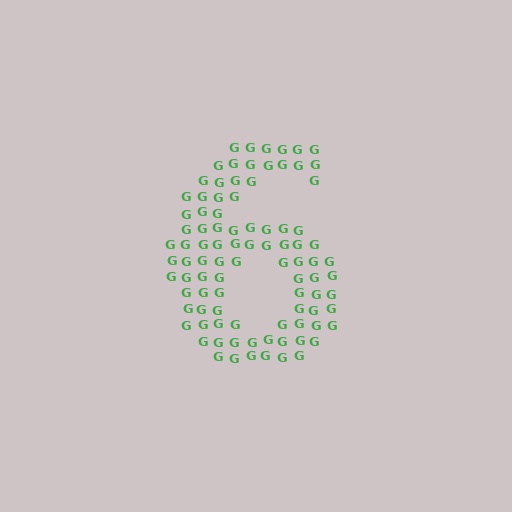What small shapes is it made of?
It is made of small letter G's.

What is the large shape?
The large shape is the digit 6.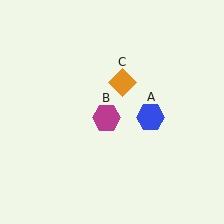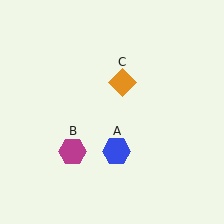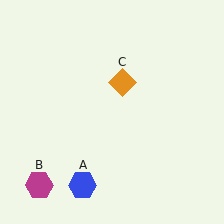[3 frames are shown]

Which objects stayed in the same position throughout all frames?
Orange diamond (object C) remained stationary.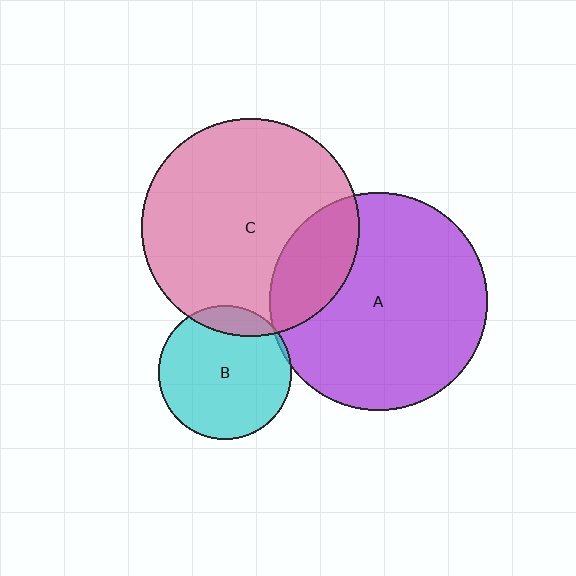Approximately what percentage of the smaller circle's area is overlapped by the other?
Approximately 15%.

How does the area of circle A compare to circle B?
Approximately 2.7 times.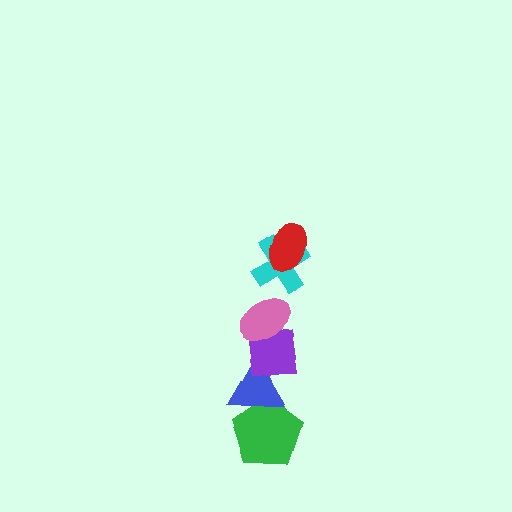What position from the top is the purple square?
The purple square is 4th from the top.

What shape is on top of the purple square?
The pink ellipse is on top of the purple square.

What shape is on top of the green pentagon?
The blue triangle is on top of the green pentagon.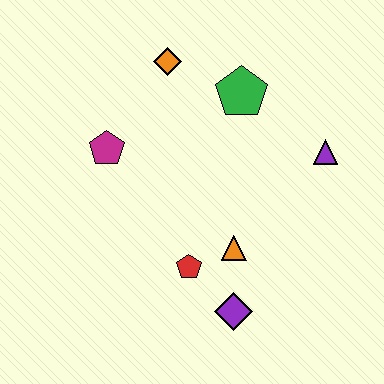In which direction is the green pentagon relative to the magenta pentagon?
The green pentagon is to the right of the magenta pentagon.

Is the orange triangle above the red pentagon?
Yes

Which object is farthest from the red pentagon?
The orange diamond is farthest from the red pentagon.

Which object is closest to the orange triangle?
The red pentagon is closest to the orange triangle.